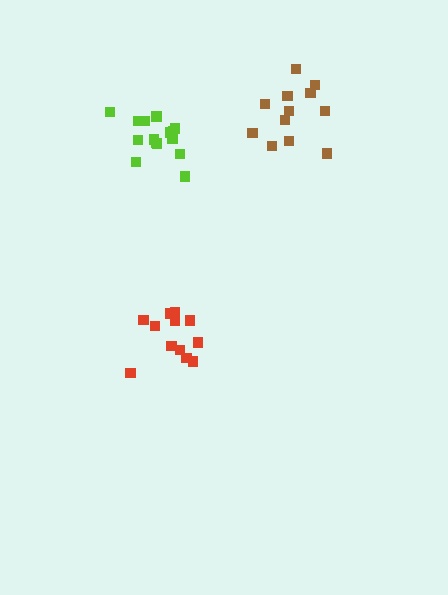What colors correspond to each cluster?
The clusters are colored: red, brown, lime.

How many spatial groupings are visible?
There are 3 spatial groupings.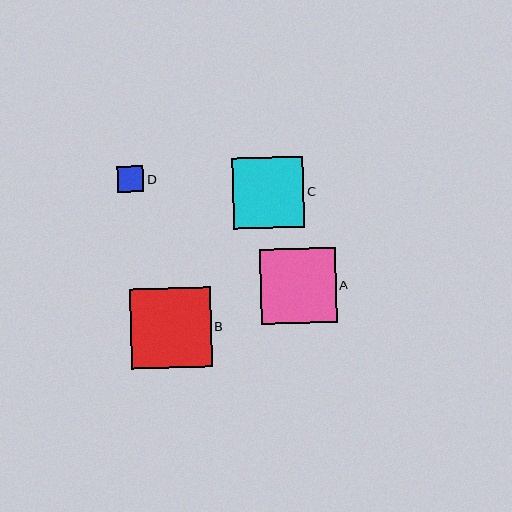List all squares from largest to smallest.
From largest to smallest: B, A, C, D.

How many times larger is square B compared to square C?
Square B is approximately 1.1 times the size of square C.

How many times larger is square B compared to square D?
Square B is approximately 3.1 times the size of square D.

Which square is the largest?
Square B is the largest with a size of approximately 80 pixels.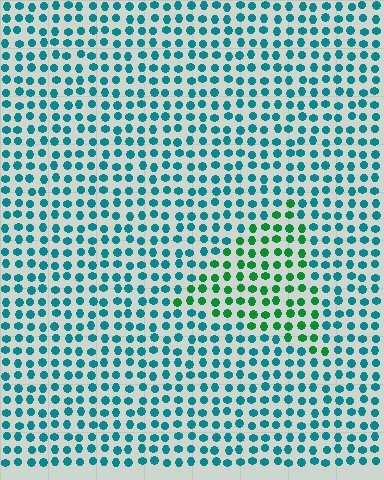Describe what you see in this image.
The image is filled with small teal elements in a uniform arrangement. A triangle-shaped region is visible where the elements are tinted to a slightly different hue, forming a subtle color boundary.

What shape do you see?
I see a triangle.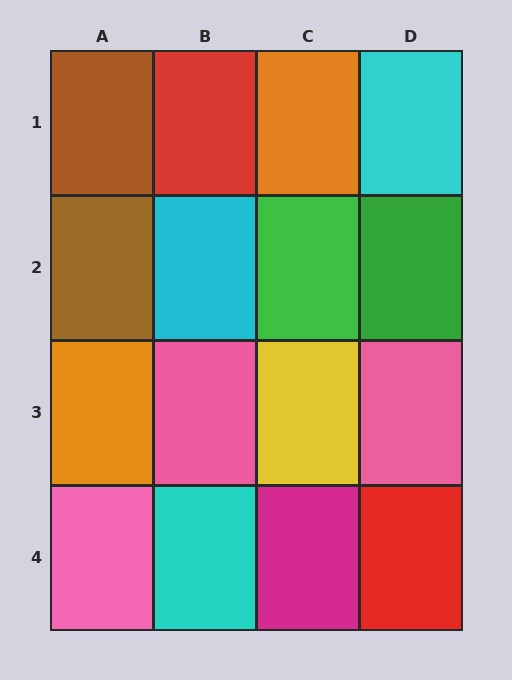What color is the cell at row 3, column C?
Yellow.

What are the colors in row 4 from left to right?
Pink, cyan, magenta, red.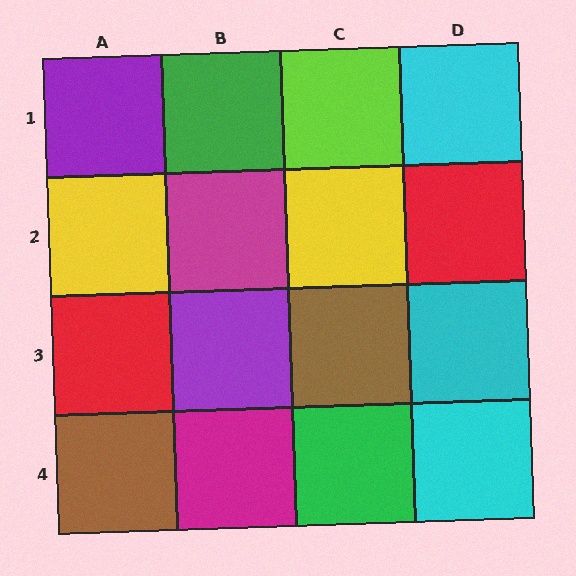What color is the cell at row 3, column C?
Brown.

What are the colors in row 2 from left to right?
Yellow, magenta, yellow, red.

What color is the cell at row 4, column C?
Green.